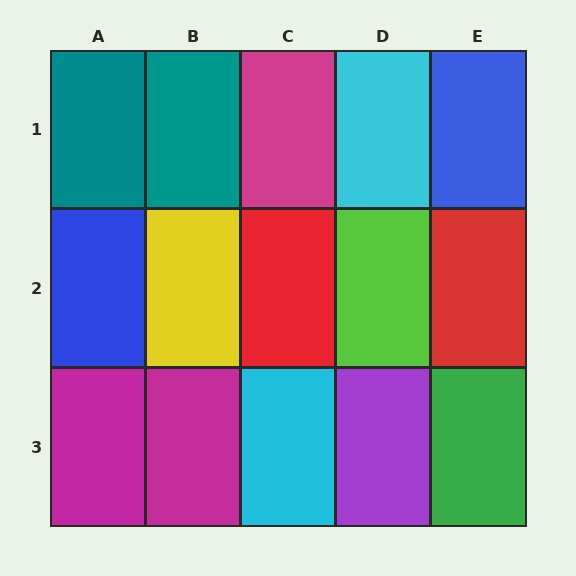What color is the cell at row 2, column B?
Yellow.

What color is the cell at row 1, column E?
Blue.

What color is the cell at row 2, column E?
Red.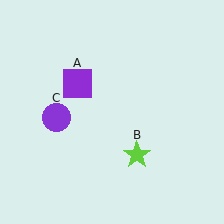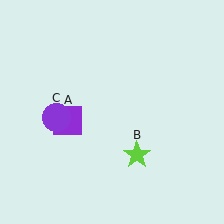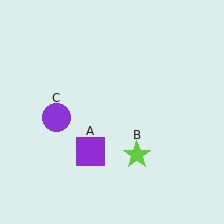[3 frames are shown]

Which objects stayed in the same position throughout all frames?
Lime star (object B) and purple circle (object C) remained stationary.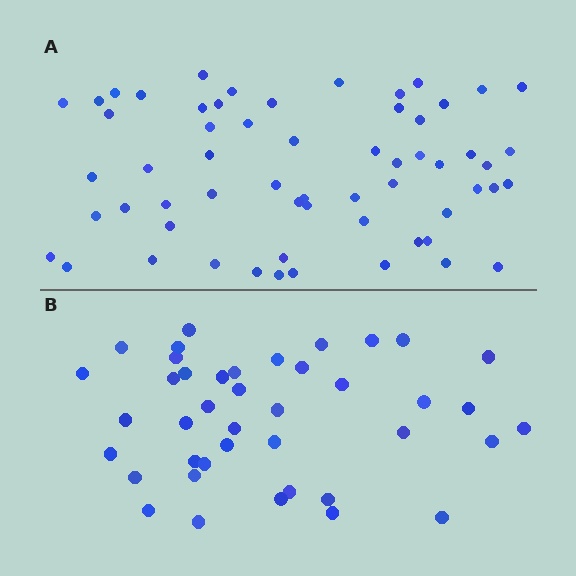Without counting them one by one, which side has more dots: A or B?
Region A (the top region) has more dots.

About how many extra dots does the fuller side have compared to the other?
Region A has approximately 20 more dots than region B.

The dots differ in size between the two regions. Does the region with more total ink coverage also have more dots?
No. Region B has more total ink coverage because its dots are larger, but region A actually contains more individual dots. Total area can be misleading — the number of items is what matters here.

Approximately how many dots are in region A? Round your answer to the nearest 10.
About 60 dots.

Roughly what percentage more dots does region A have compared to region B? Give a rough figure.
About 45% more.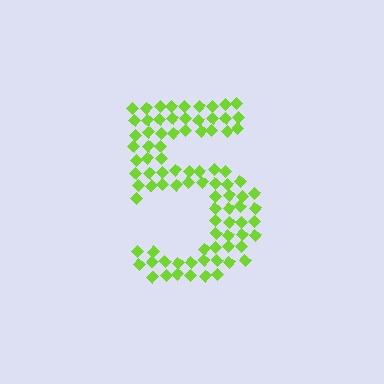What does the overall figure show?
The overall figure shows the digit 5.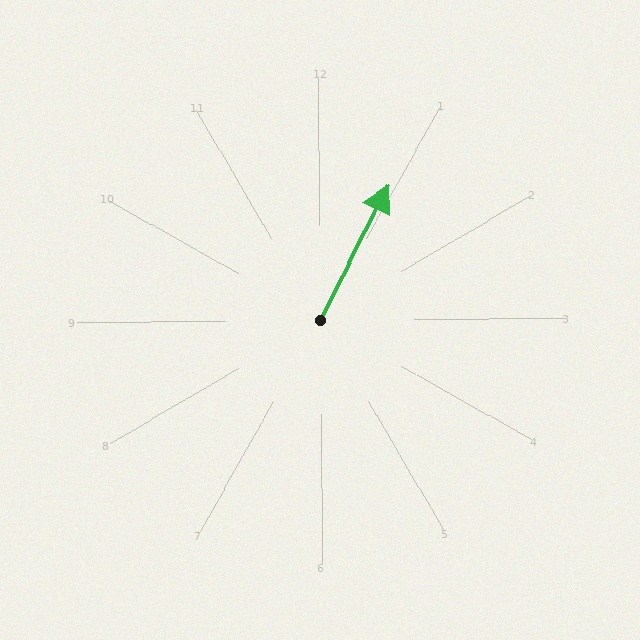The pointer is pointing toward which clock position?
Roughly 1 o'clock.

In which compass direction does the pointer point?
Northeast.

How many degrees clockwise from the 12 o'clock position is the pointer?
Approximately 27 degrees.